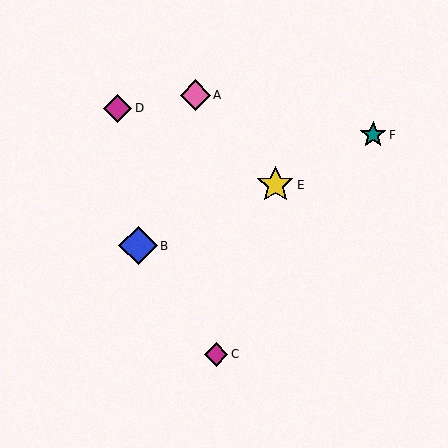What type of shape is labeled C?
Shape C is a magenta diamond.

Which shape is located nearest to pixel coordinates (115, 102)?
The magenta diamond (labeled D) at (118, 108) is nearest to that location.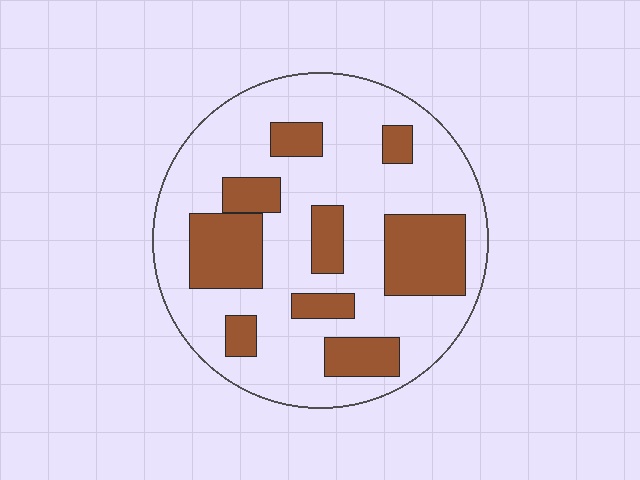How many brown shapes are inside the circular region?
9.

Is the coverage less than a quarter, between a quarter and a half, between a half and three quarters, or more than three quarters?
Between a quarter and a half.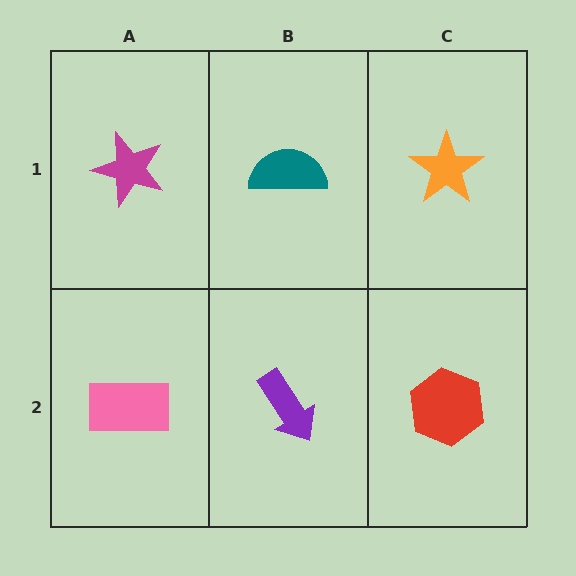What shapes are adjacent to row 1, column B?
A purple arrow (row 2, column B), a magenta star (row 1, column A), an orange star (row 1, column C).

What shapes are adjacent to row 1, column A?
A pink rectangle (row 2, column A), a teal semicircle (row 1, column B).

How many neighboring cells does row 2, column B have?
3.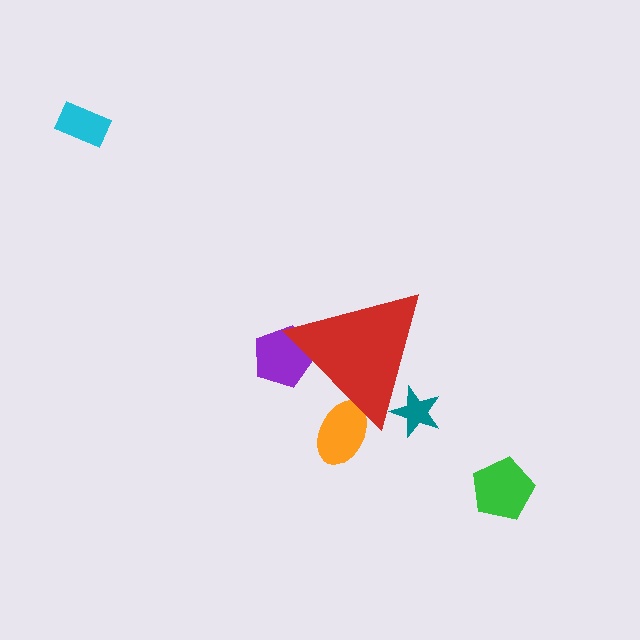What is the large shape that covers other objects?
A red triangle.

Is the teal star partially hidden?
Yes, the teal star is partially hidden behind the red triangle.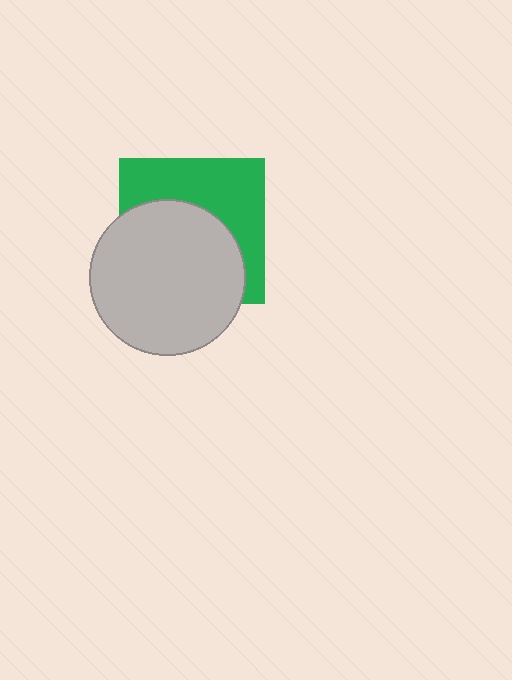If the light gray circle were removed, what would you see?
You would see the complete green square.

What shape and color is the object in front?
The object in front is a light gray circle.